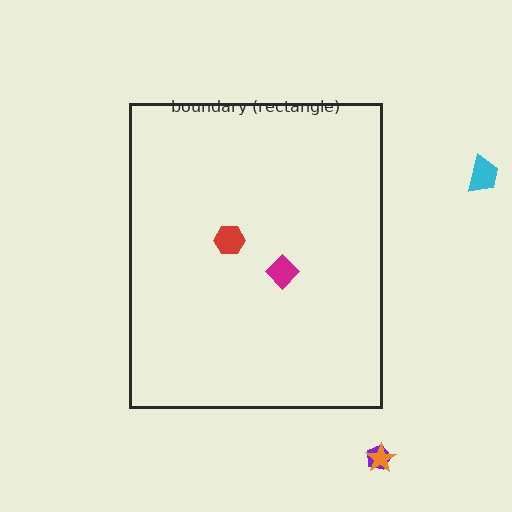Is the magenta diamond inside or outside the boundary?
Inside.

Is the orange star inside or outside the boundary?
Outside.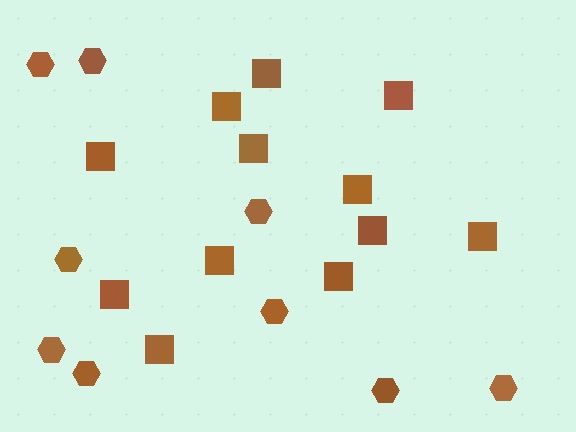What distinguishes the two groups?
There are 2 groups: one group of squares (12) and one group of hexagons (9).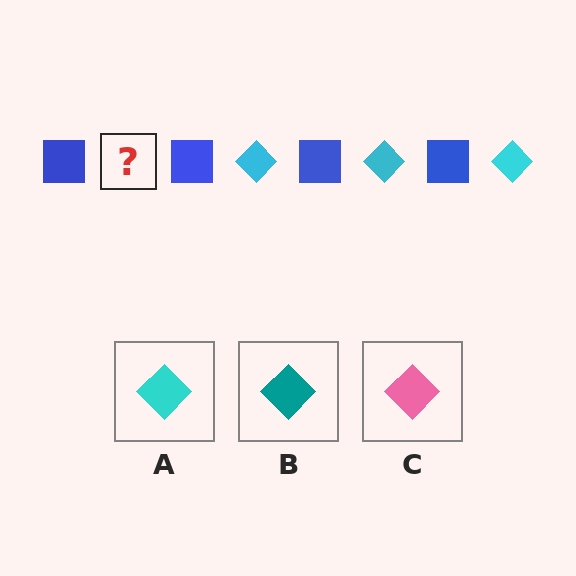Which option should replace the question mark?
Option A.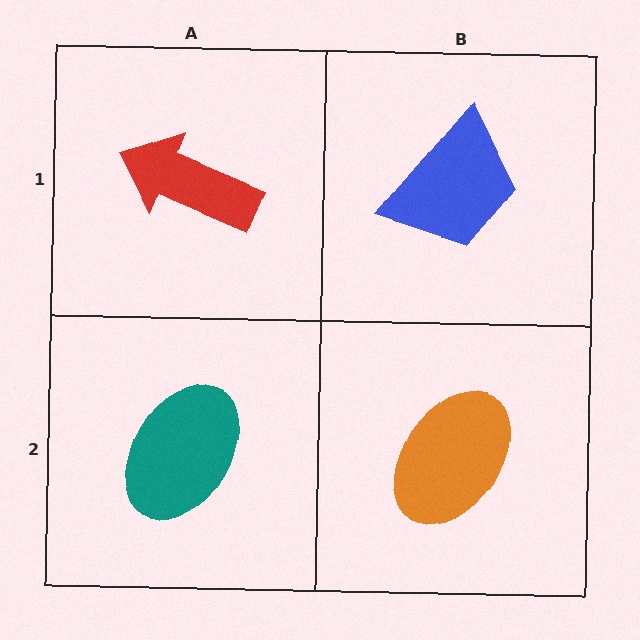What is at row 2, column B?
An orange ellipse.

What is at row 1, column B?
A blue trapezoid.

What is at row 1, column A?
A red arrow.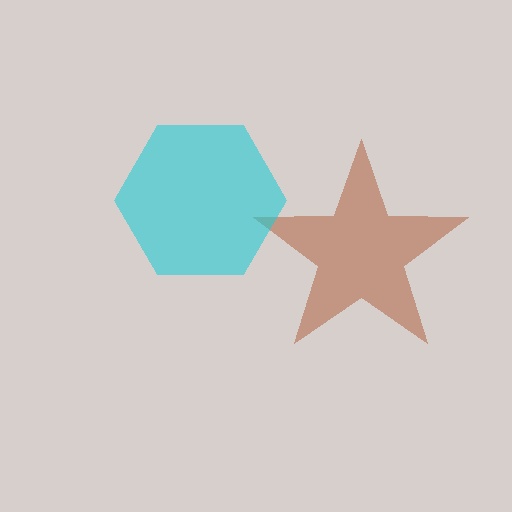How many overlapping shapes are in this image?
There are 2 overlapping shapes in the image.